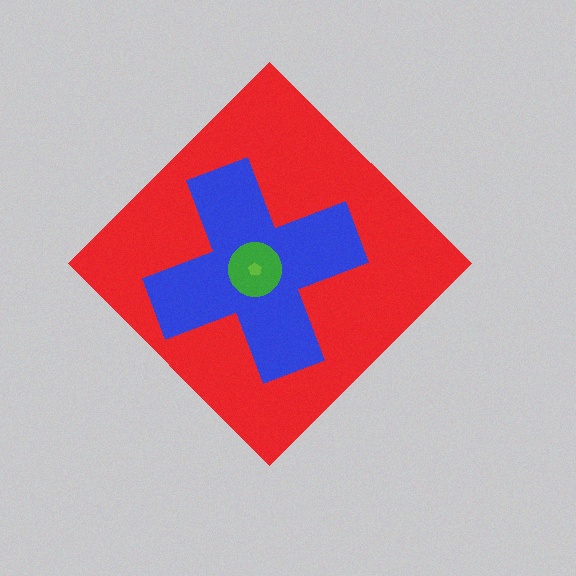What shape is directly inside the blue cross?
The green circle.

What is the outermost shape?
The red diamond.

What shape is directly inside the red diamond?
The blue cross.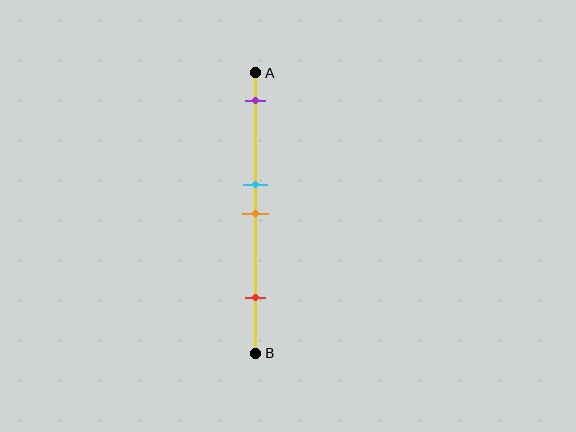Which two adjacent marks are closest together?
The cyan and orange marks are the closest adjacent pair.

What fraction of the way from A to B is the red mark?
The red mark is approximately 80% (0.8) of the way from A to B.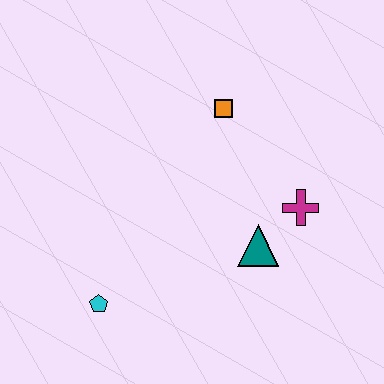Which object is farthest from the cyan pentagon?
The orange square is farthest from the cyan pentagon.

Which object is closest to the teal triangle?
The magenta cross is closest to the teal triangle.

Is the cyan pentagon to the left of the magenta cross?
Yes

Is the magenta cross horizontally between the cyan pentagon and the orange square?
No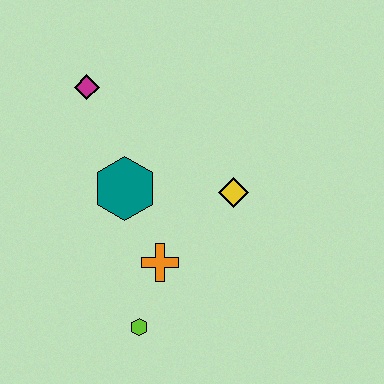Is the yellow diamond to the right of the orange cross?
Yes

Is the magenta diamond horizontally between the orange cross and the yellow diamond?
No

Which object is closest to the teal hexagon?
The orange cross is closest to the teal hexagon.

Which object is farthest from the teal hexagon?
The lime hexagon is farthest from the teal hexagon.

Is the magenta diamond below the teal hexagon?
No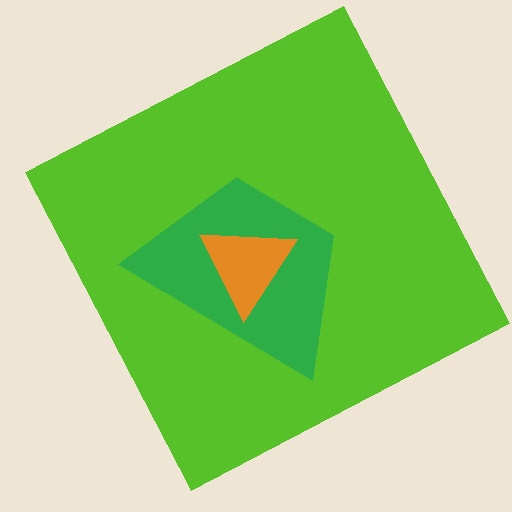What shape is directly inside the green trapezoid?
The orange triangle.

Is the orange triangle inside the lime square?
Yes.